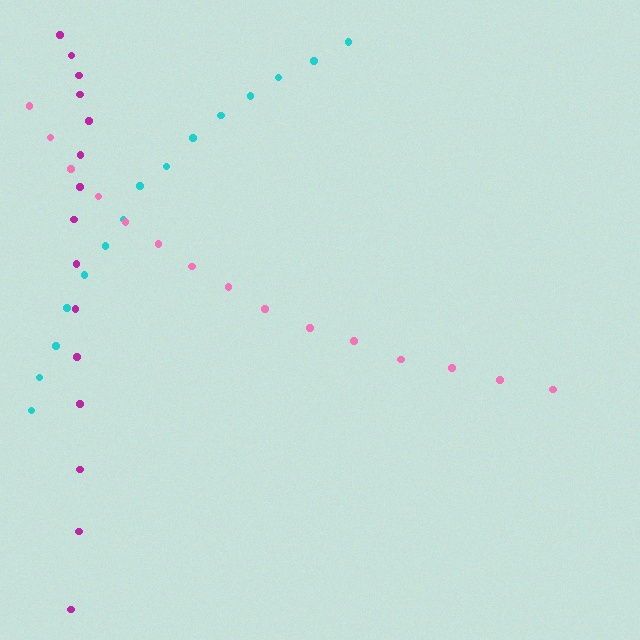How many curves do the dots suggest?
There are 3 distinct paths.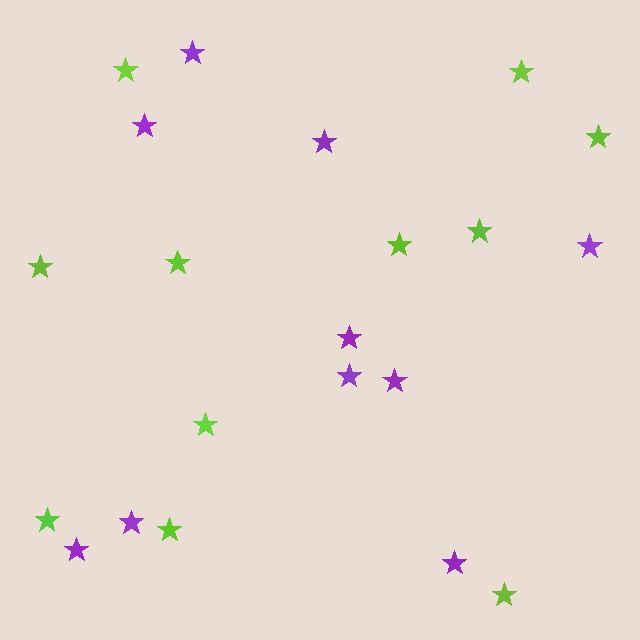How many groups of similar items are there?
There are 2 groups: one group of lime stars (11) and one group of purple stars (10).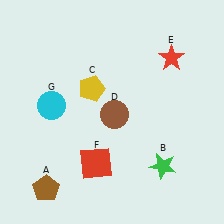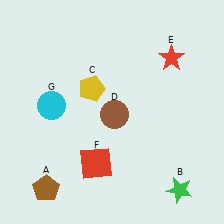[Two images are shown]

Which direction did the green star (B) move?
The green star (B) moved down.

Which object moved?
The green star (B) moved down.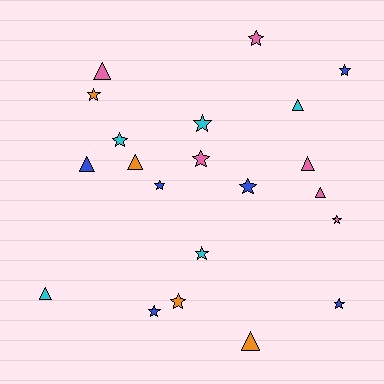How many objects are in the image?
There are 21 objects.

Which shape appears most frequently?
Star, with 13 objects.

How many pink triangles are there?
There are 3 pink triangles.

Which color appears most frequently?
Blue, with 6 objects.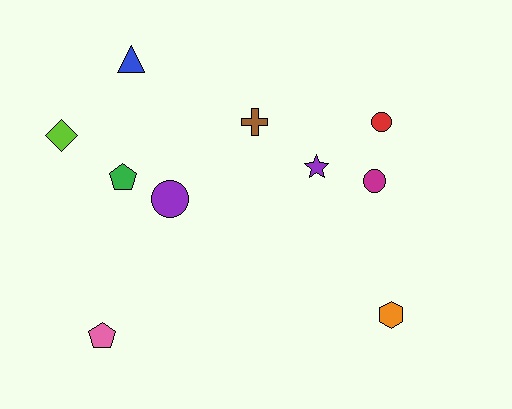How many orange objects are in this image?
There is 1 orange object.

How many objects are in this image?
There are 10 objects.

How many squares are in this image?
There are no squares.